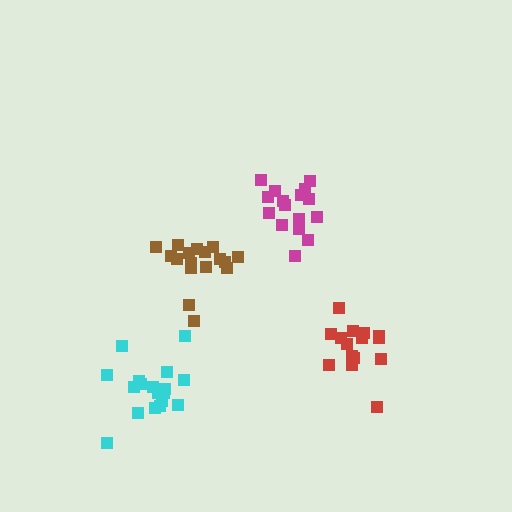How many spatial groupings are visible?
There are 4 spatial groupings.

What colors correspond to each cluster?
The clusters are colored: magenta, cyan, red, brown.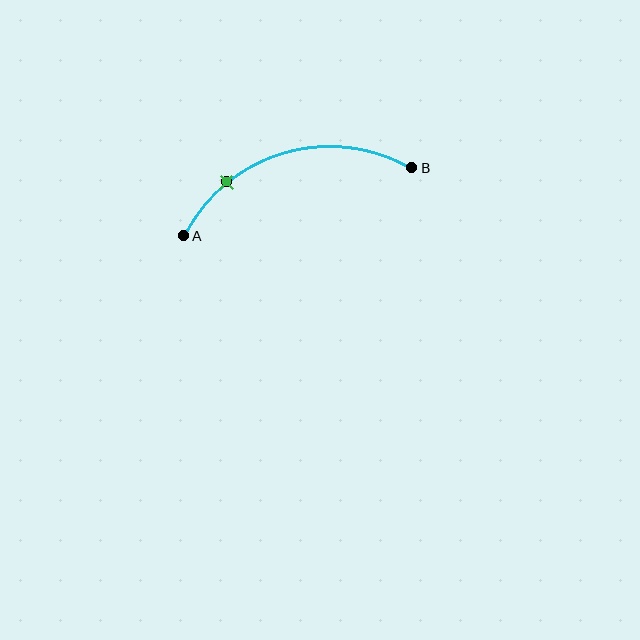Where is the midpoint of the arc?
The arc midpoint is the point on the curve farthest from the straight line joining A and B. It sits above that line.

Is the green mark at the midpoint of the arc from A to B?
No. The green mark lies on the arc but is closer to endpoint A. The arc midpoint would be at the point on the curve equidistant along the arc from both A and B.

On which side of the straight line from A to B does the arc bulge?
The arc bulges above the straight line connecting A and B.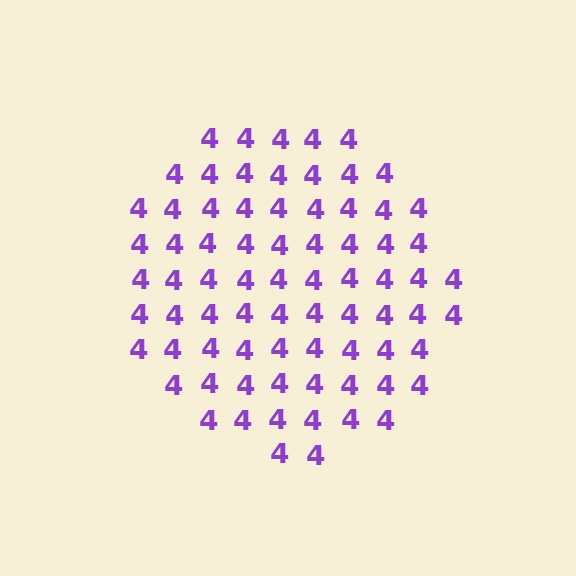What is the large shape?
The large shape is a circle.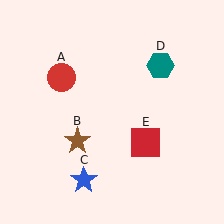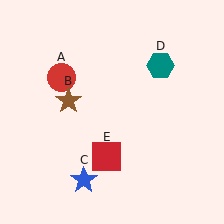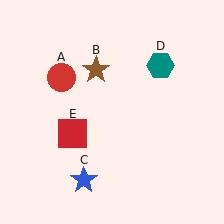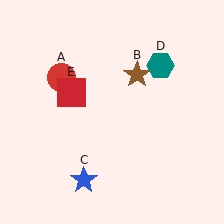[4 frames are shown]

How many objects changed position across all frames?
2 objects changed position: brown star (object B), red square (object E).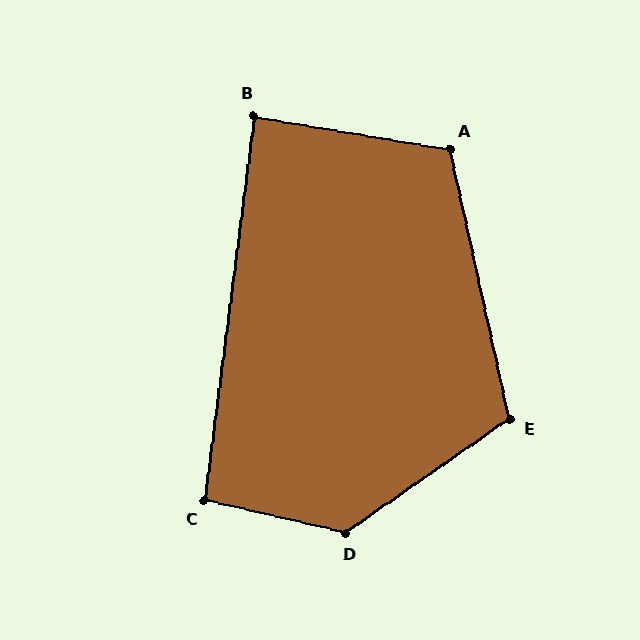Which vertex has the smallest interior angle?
B, at approximately 88 degrees.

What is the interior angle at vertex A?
Approximately 112 degrees (obtuse).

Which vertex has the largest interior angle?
D, at approximately 132 degrees.